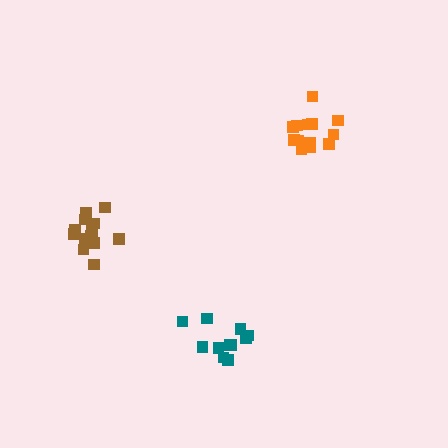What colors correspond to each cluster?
The clusters are colored: brown, orange, teal.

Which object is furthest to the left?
The brown cluster is leftmost.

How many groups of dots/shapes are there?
There are 3 groups.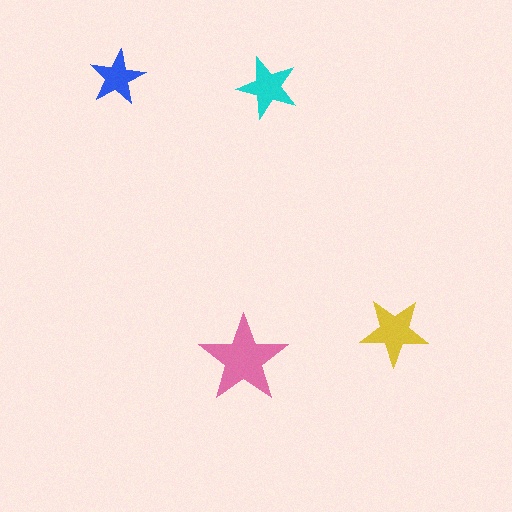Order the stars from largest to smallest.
the pink one, the yellow one, the cyan one, the blue one.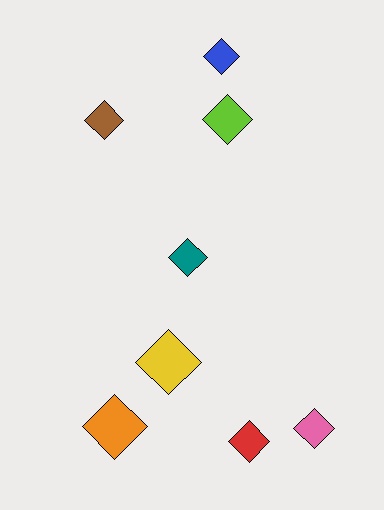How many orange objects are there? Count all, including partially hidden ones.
There is 1 orange object.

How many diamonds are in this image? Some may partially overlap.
There are 8 diamonds.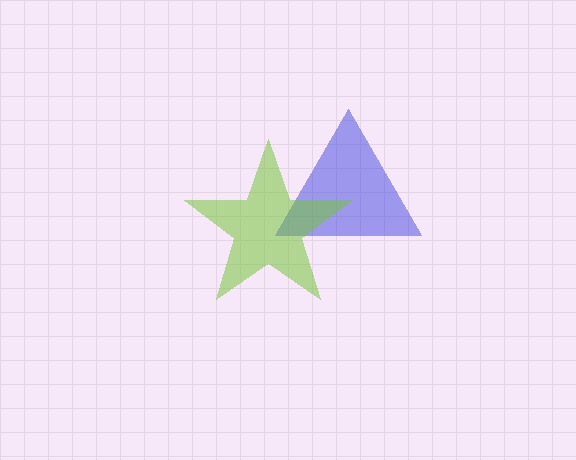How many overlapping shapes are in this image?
There are 2 overlapping shapes in the image.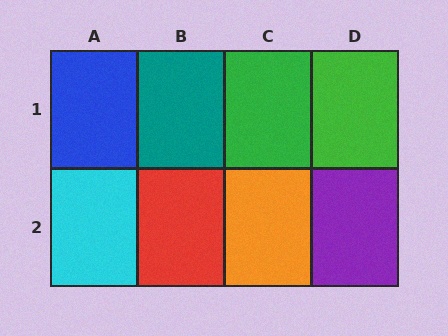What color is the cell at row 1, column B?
Teal.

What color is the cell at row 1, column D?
Green.